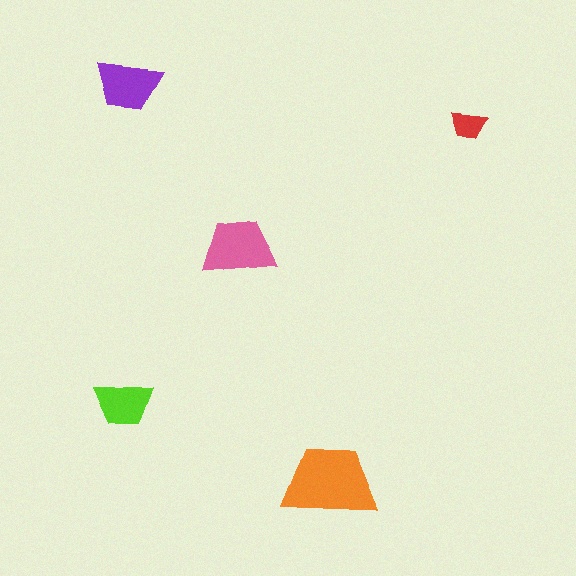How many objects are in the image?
There are 5 objects in the image.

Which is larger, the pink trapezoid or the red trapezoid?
The pink one.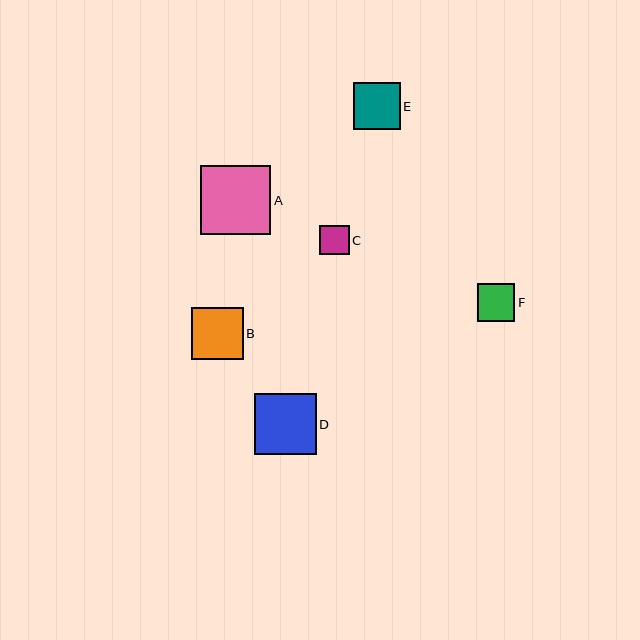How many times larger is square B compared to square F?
Square B is approximately 1.4 times the size of square F.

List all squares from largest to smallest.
From largest to smallest: A, D, B, E, F, C.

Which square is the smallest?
Square C is the smallest with a size of approximately 29 pixels.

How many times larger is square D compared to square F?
Square D is approximately 1.6 times the size of square F.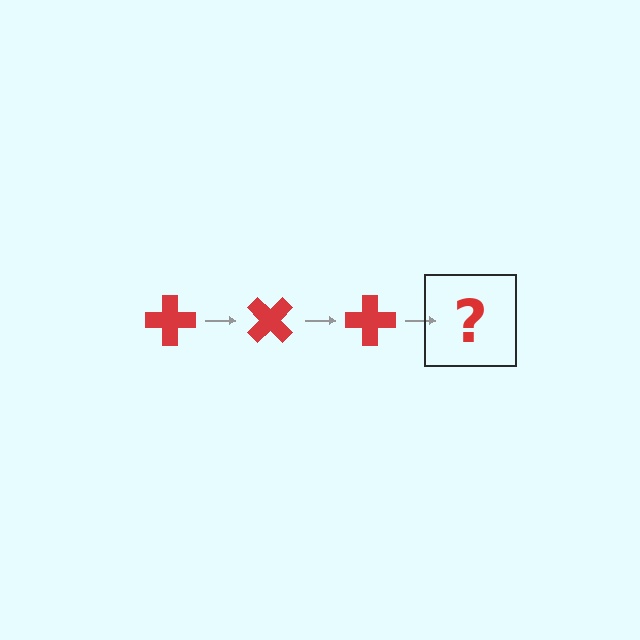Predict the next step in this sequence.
The next step is a red cross rotated 135 degrees.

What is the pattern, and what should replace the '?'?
The pattern is that the cross rotates 45 degrees each step. The '?' should be a red cross rotated 135 degrees.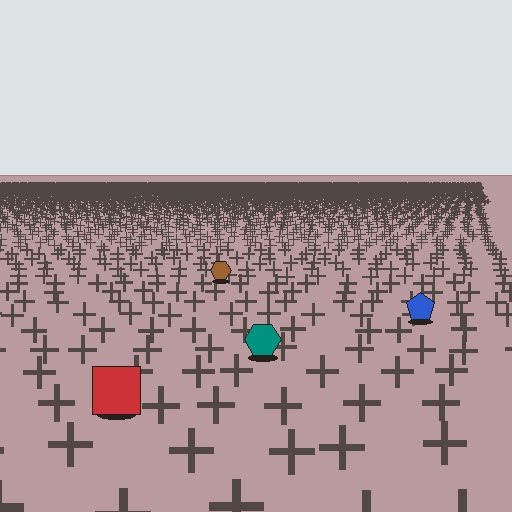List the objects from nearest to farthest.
From nearest to farthest: the red square, the teal hexagon, the blue pentagon, the brown hexagon.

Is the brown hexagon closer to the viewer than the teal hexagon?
No. The teal hexagon is closer — you can tell from the texture gradient: the ground texture is coarser near it.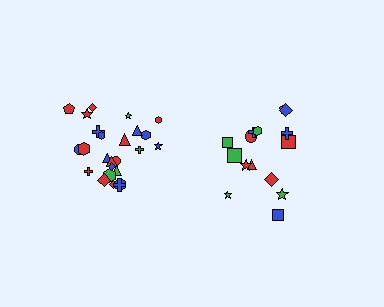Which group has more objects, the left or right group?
The left group.